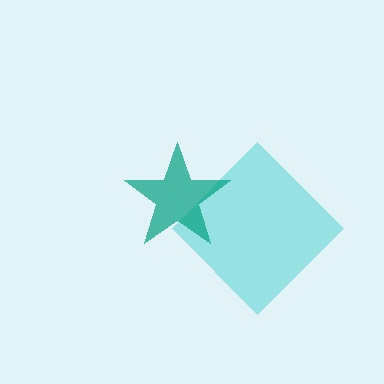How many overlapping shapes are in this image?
There are 2 overlapping shapes in the image.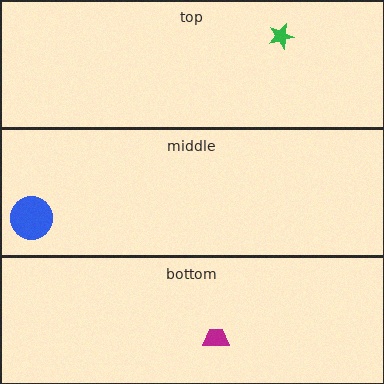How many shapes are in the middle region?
1.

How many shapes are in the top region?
1.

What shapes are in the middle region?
The blue circle.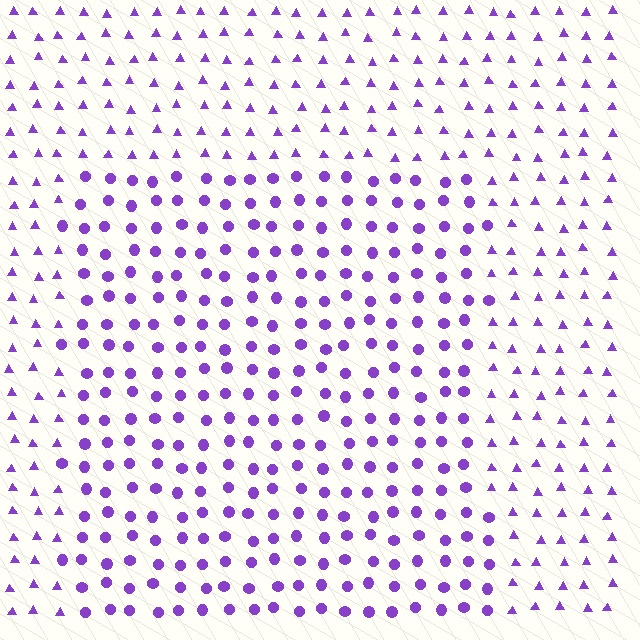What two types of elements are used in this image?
The image uses circles inside the rectangle region and triangles outside it.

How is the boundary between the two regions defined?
The boundary is defined by a change in element shape: circles inside vs. triangles outside. All elements share the same color and spacing.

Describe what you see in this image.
The image is filled with small purple elements arranged in a uniform grid. A rectangle-shaped region contains circles, while the surrounding area contains triangles. The boundary is defined purely by the change in element shape.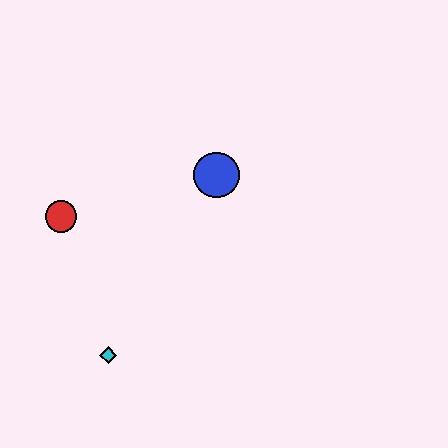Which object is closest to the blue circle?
The red circle is closest to the blue circle.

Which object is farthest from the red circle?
The blue circle is farthest from the red circle.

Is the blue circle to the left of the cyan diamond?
No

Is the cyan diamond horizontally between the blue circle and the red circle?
Yes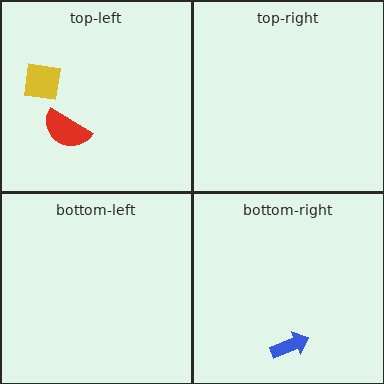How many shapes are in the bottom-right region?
1.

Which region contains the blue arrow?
The bottom-right region.